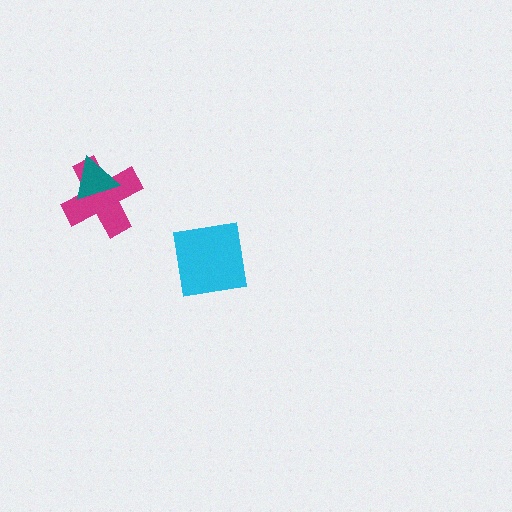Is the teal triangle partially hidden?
No, no other shape covers it.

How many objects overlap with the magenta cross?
1 object overlaps with the magenta cross.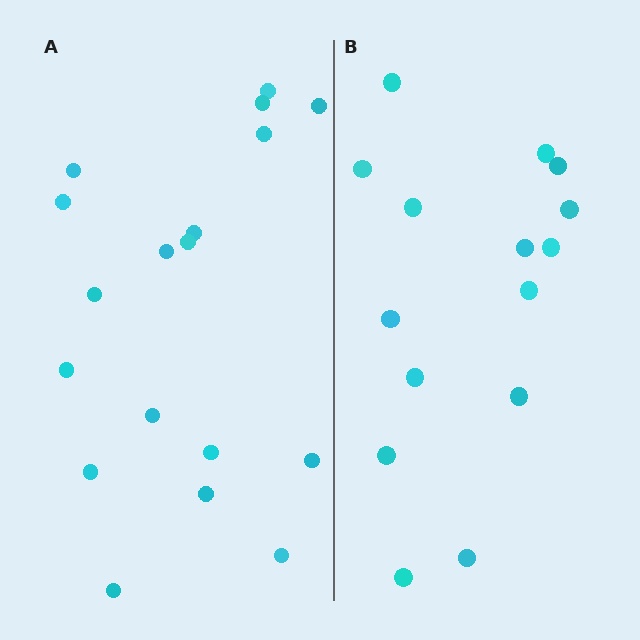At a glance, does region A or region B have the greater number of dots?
Region A (the left region) has more dots.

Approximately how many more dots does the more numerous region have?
Region A has just a few more — roughly 2 or 3 more dots than region B.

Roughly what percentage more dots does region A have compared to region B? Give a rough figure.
About 20% more.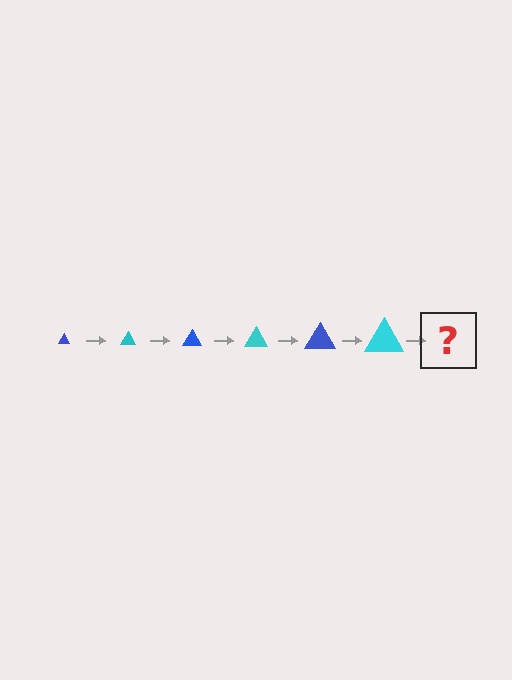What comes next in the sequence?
The next element should be a blue triangle, larger than the previous one.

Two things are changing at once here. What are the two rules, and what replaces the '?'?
The two rules are that the triangle grows larger each step and the color cycles through blue and cyan. The '?' should be a blue triangle, larger than the previous one.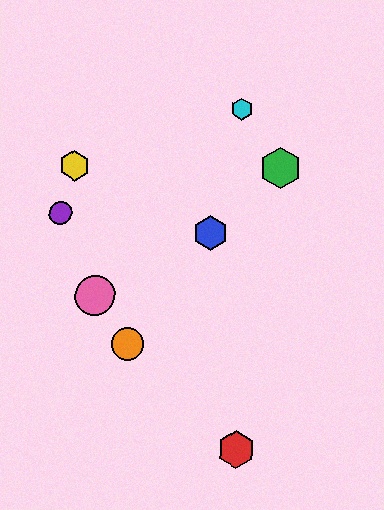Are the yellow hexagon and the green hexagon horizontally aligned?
Yes, both are at y≈166.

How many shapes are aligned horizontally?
2 shapes (the green hexagon, the yellow hexagon) are aligned horizontally.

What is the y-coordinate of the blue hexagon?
The blue hexagon is at y≈233.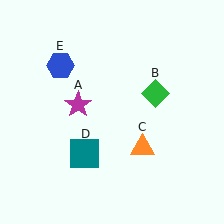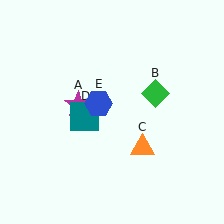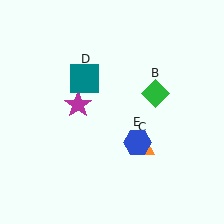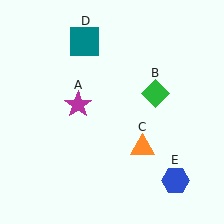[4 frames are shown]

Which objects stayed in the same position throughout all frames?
Magenta star (object A) and green diamond (object B) and orange triangle (object C) remained stationary.